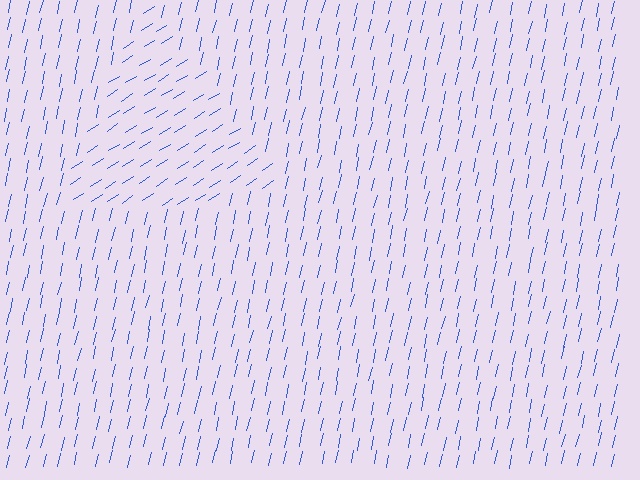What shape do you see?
I see a triangle.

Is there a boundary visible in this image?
Yes, there is a texture boundary formed by a change in line orientation.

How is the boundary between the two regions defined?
The boundary is defined purely by a change in line orientation (approximately 45 degrees difference). All lines are the same color and thickness.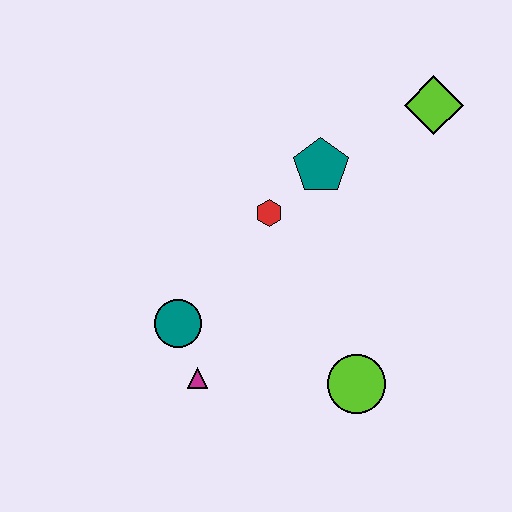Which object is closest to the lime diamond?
The teal pentagon is closest to the lime diamond.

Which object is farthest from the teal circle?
The lime diamond is farthest from the teal circle.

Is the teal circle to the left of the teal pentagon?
Yes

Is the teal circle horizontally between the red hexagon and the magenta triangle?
No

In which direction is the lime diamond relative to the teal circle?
The lime diamond is to the right of the teal circle.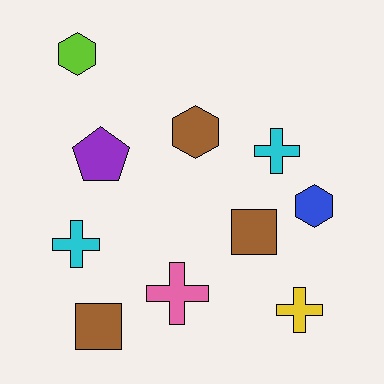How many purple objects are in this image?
There is 1 purple object.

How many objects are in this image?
There are 10 objects.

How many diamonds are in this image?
There are no diamonds.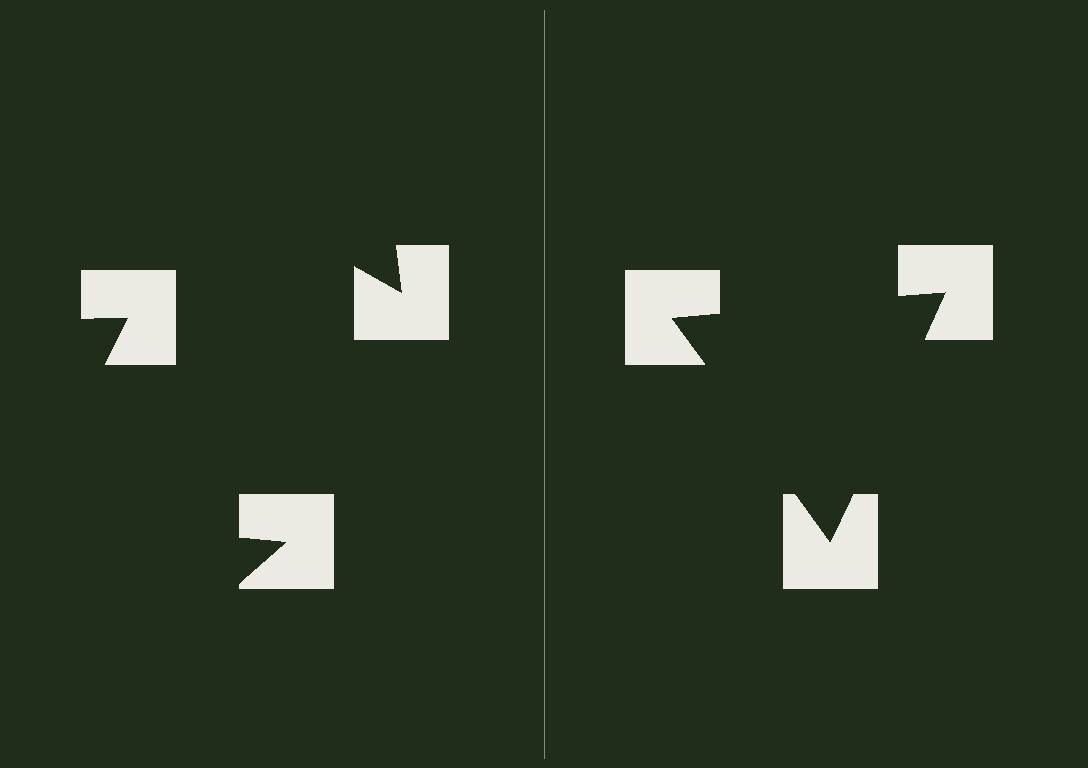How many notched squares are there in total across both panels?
6 — 3 on each side.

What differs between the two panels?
The notched squares are positioned identically on both sides; only the wedge orientations differ. On the right they align to a triangle; on the left they are misaligned.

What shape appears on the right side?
An illusory triangle.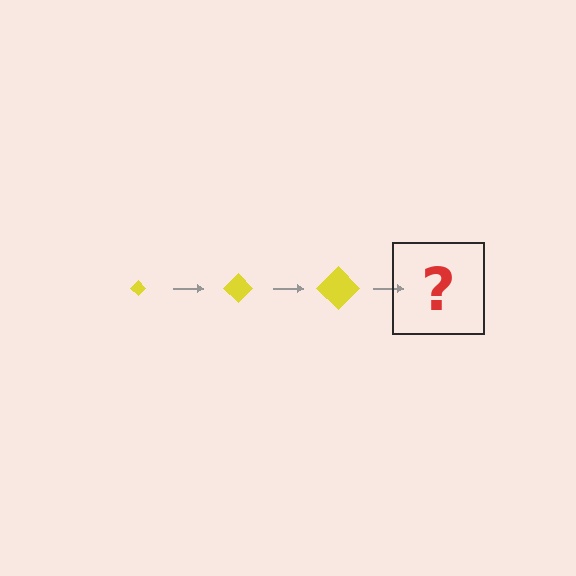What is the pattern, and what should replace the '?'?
The pattern is that the diamond gets progressively larger each step. The '?' should be a yellow diamond, larger than the previous one.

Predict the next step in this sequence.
The next step is a yellow diamond, larger than the previous one.